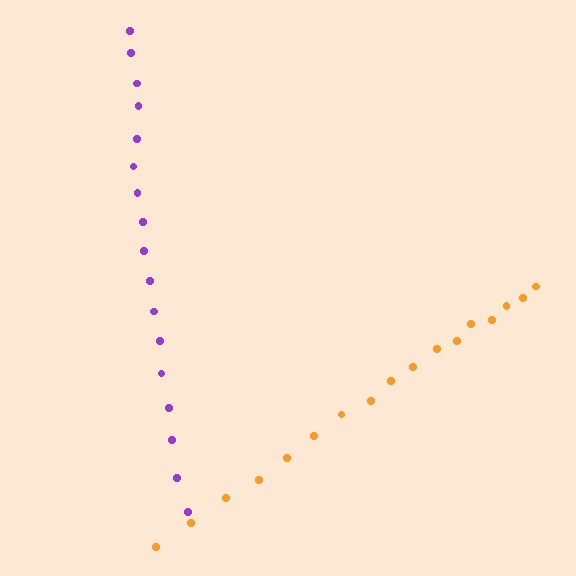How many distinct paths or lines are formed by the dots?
There are 2 distinct paths.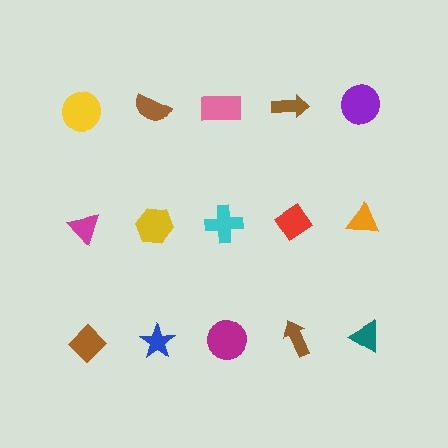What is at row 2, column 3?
A cyan cross.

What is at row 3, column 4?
A brown arrow.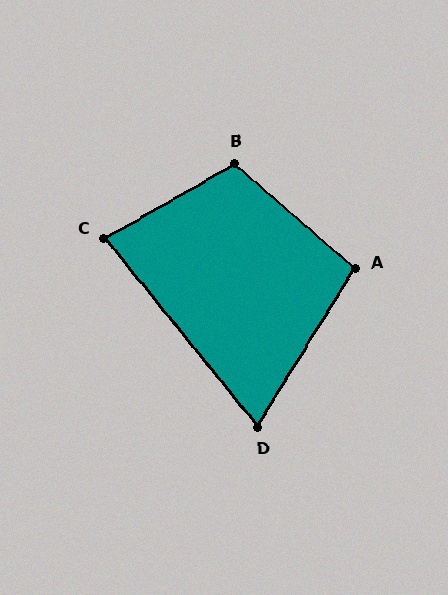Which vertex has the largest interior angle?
B, at approximately 109 degrees.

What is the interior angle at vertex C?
Approximately 81 degrees (acute).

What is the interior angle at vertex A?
Approximately 99 degrees (obtuse).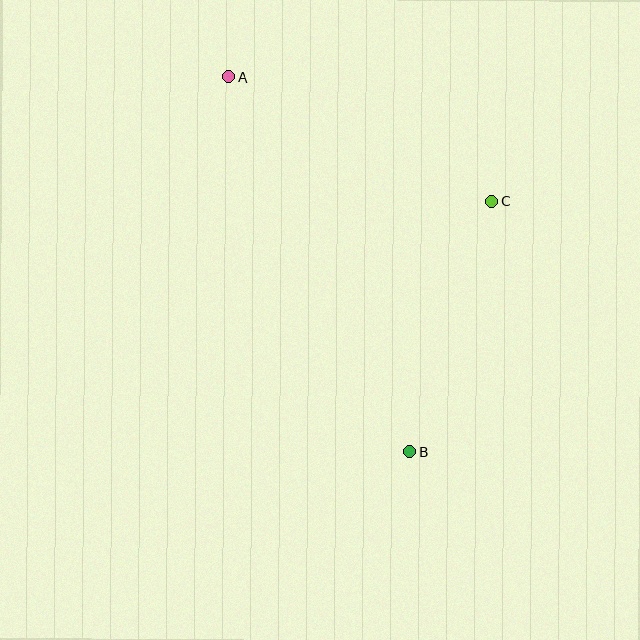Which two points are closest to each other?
Points B and C are closest to each other.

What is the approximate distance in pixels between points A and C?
The distance between A and C is approximately 291 pixels.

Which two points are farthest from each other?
Points A and B are farthest from each other.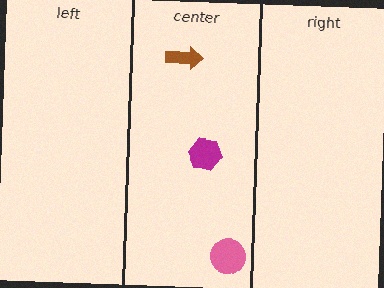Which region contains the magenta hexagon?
The center region.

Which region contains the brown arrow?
The center region.